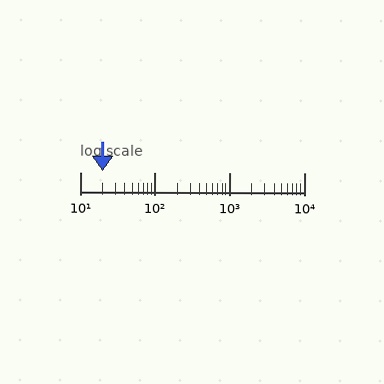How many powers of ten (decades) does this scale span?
The scale spans 3 decades, from 10 to 10000.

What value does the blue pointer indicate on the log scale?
The pointer indicates approximately 20.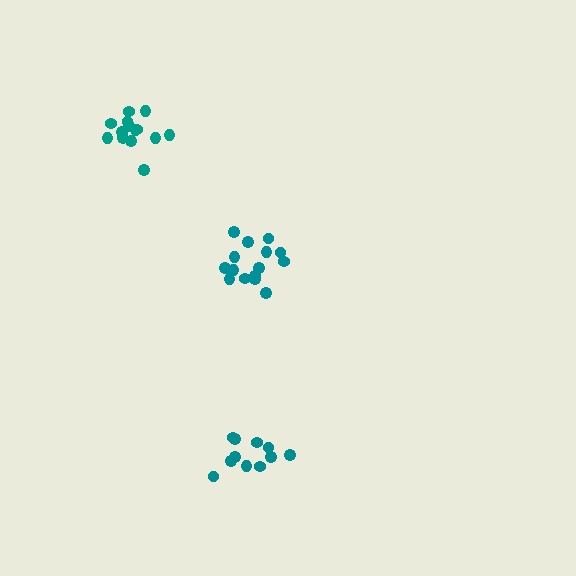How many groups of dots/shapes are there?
There are 3 groups.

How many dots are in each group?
Group 1: 15 dots, Group 2: 11 dots, Group 3: 14 dots (40 total).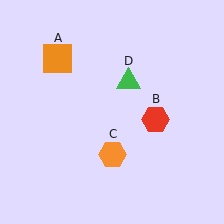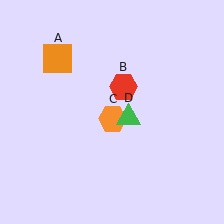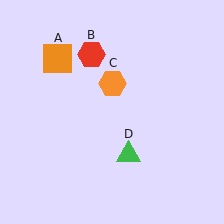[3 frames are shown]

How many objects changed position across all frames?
3 objects changed position: red hexagon (object B), orange hexagon (object C), green triangle (object D).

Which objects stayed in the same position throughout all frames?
Orange square (object A) remained stationary.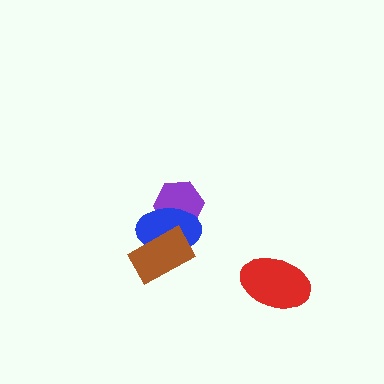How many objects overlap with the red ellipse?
0 objects overlap with the red ellipse.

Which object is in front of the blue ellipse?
The brown rectangle is in front of the blue ellipse.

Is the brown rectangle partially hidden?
No, no other shape covers it.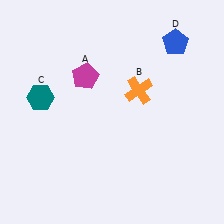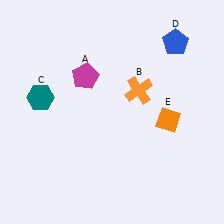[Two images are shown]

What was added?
An orange diamond (E) was added in Image 2.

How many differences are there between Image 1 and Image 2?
There is 1 difference between the two images.